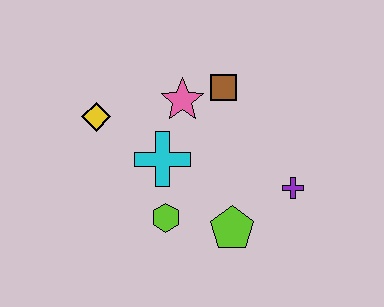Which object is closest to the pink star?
The brown square is closest to the pink star.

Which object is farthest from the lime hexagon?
The brown square is farthest from the lime hexagon.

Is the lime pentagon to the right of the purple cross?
No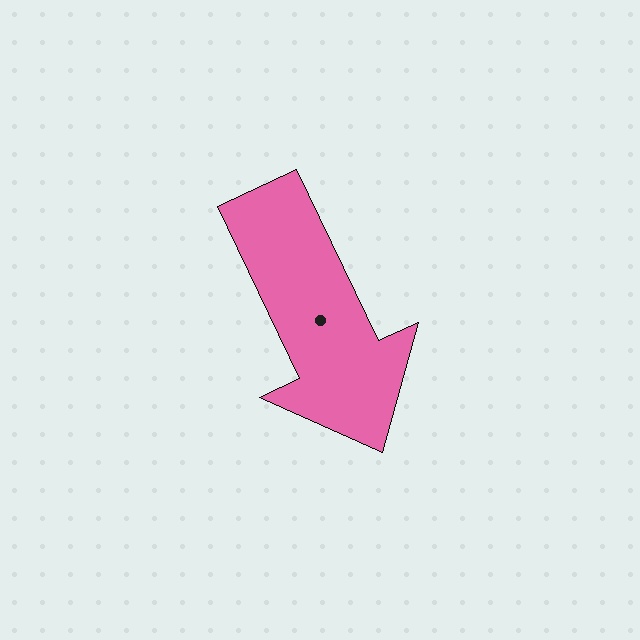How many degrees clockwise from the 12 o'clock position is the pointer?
Approximately 155 degrees.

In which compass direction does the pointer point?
Southeast.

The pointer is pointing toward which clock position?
Roughly 5 o'clock.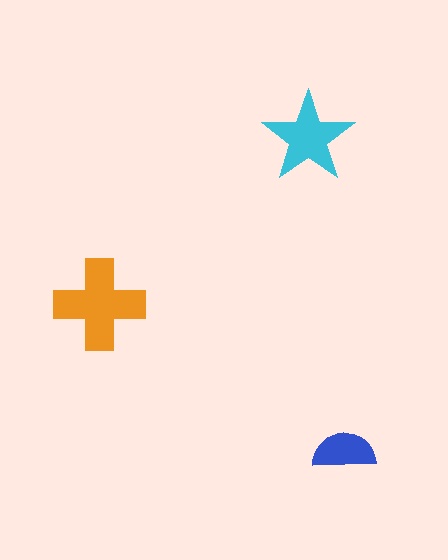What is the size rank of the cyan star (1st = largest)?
2nd.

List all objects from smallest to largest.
The blue semicircle, the cyan star, the orange cross.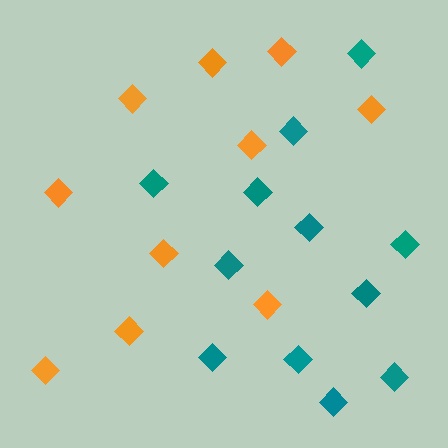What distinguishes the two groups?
There are 2 groups: one group of orange diamonds (10) and one group of teal diamonds (12).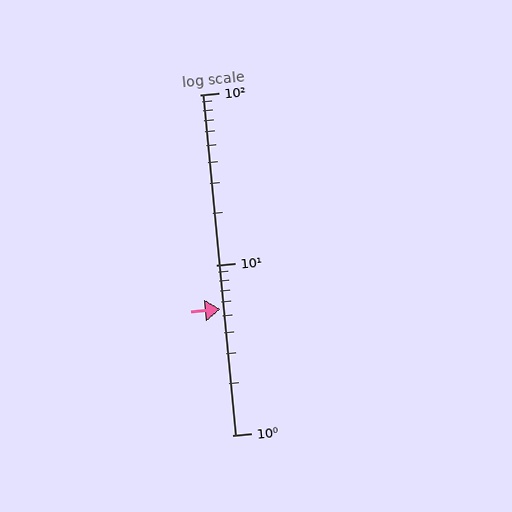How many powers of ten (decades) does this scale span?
The scale spans 2 decades, from 1 to 100.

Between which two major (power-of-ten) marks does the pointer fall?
The pointer is between 1 and 10.